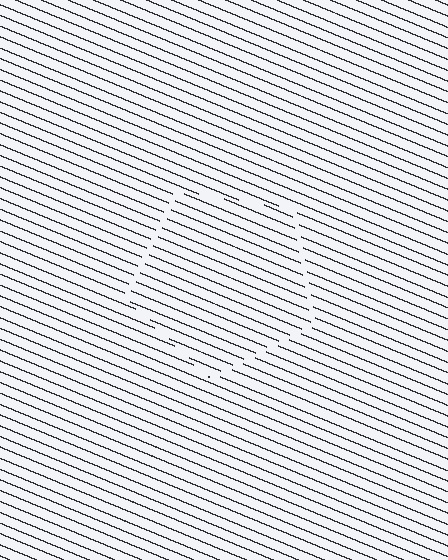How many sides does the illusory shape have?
5 sides — the line-ends trace a pentagon.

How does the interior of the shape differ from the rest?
The interior of the shape contains the same grating, shifted by half a period — the contour is defined by the phase discontinuity where line-ends from the inner and outer gratings abut.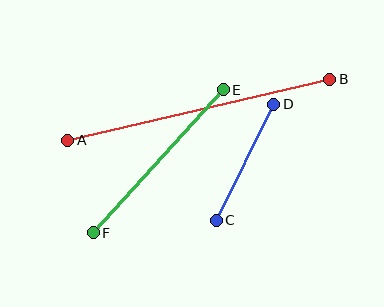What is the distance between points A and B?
The distance is approximately 269 pixels.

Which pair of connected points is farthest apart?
Points A and B are farthest apart.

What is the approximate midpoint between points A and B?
The midpoint is at approximately (199, 110) pixels.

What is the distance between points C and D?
The distance is approximately 130 pixels.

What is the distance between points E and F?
The distance is approximately 193 pixels.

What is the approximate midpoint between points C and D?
The midpoint is at approximately (245, 162) pixels.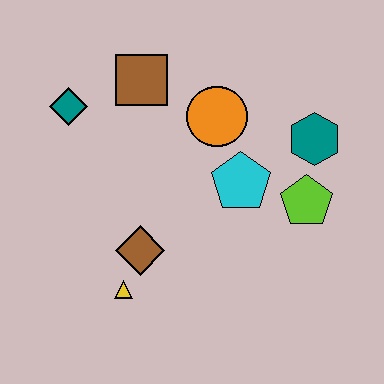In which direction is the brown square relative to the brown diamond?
The brown square is above the brown diamond.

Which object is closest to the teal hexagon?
The lime pentagon is closest to the teal hexagon.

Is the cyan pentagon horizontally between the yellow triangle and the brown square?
No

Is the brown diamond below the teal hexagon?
Yes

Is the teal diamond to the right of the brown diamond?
No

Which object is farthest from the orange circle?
The yellow triangle is farthest from the orange circle.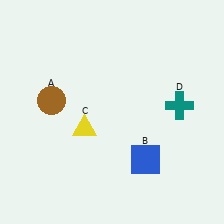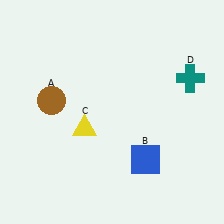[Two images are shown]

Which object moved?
The teal cross (D) moved up.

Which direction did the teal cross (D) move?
The teal cross (D) moved up.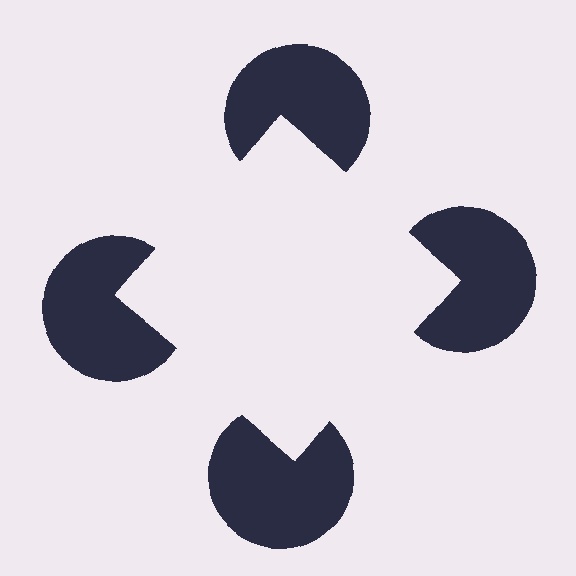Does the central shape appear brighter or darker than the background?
It typically appears slightly brighter than the background, even though no actual brightness change is drawn.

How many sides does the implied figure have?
4 sides.